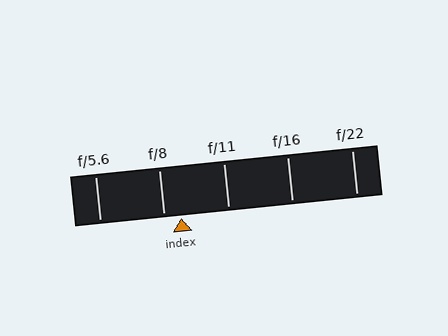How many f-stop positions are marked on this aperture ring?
There are 5 f-stop positions marked.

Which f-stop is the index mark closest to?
The index mark is closest to f/8.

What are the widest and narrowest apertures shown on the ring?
The widest aperture shown is f/5.6 and the narrowest is f/22.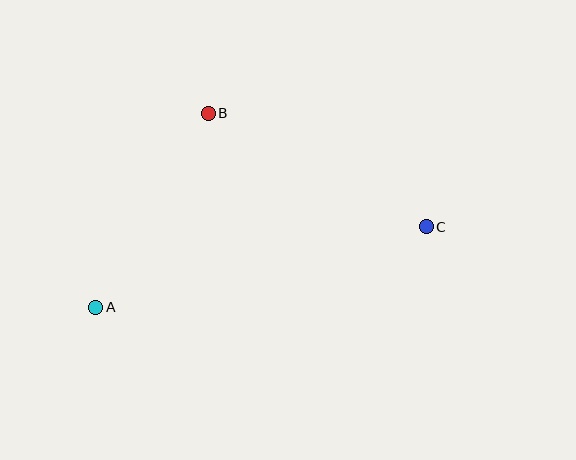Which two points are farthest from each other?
Points A and C are farthest from each other.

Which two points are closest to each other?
Points A and B are closest to each other.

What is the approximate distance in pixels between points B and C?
The distance between B and C is approximately 246 pixels.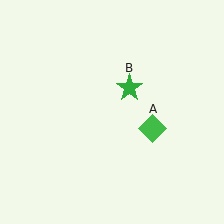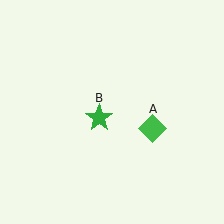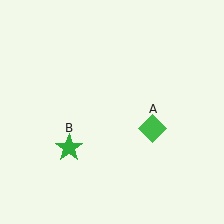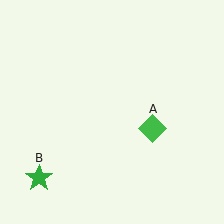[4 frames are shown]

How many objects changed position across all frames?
1 object changed position: green star (object B).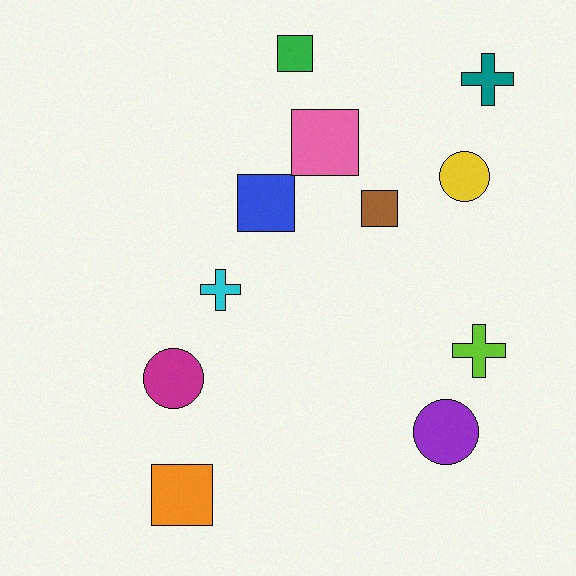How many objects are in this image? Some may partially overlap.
There are 11 objects.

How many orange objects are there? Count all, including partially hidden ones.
There is 1 orange object.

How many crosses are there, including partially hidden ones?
There are 3 crosses.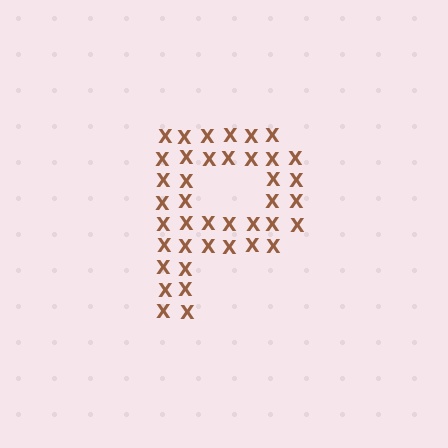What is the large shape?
The large shape is the letter P.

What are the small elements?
The small elements are letter X's.